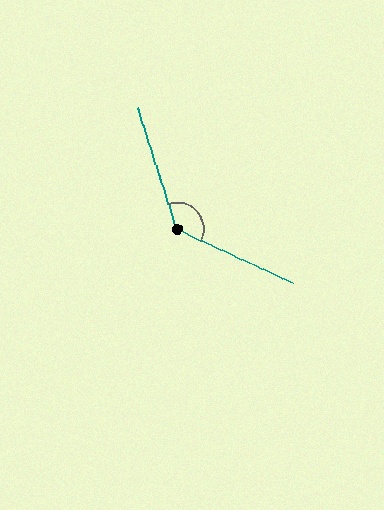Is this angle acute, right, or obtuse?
It is obtuse.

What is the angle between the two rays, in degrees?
Approximately 133 degrees.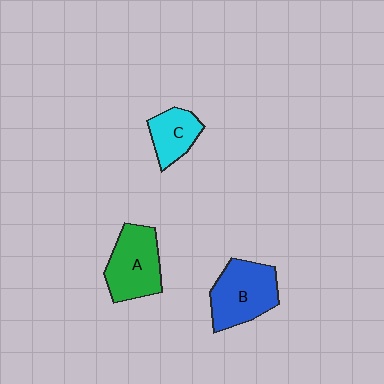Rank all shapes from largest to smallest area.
From largest to smallest: B (blue), A (green), C (cyan).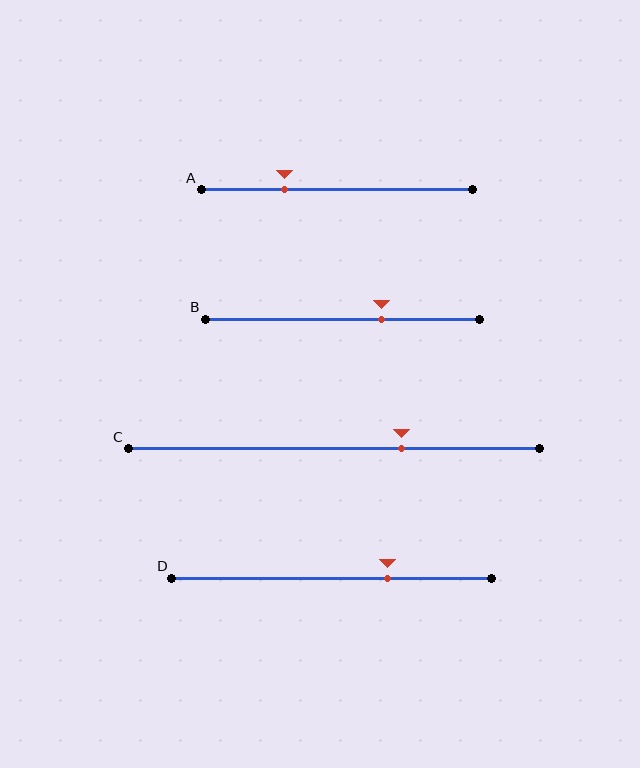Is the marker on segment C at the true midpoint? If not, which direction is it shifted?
No, the marker on segment C is shifted to the right by about 17% of the segment length.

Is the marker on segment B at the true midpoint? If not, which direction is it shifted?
No, the marker on segment B is shifted to the right by about 14% of the segment length.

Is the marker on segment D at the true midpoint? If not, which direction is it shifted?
No, the marker on segment D is shifted to the right by about 18% of the segment length.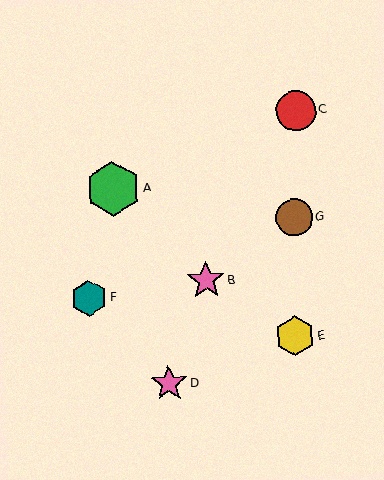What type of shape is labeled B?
Shape B is a pink star.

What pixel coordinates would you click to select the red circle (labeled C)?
Click at (296, 110) to select the red circle C.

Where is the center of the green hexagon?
The center of the green hexagon is at (113, 189).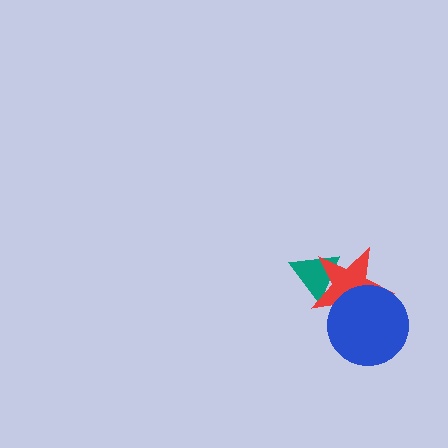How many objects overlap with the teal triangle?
1 object overlaps with the teal triangle.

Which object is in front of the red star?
The blue circle is in front of the red star.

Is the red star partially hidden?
Yes, it is partially covered by another shape.